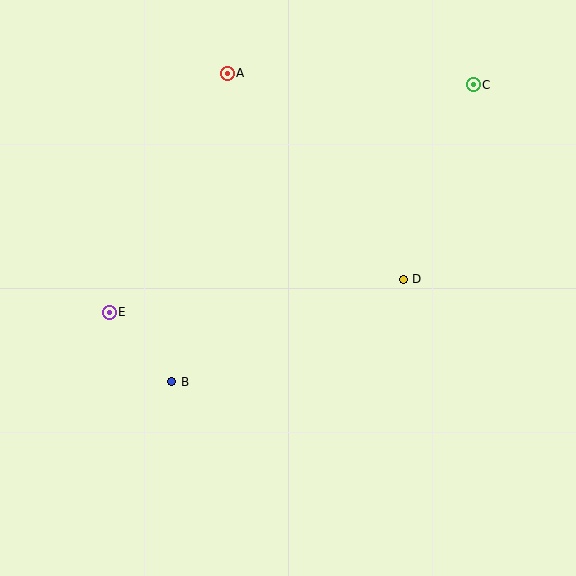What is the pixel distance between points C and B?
The distance between C and B is 424 pixels.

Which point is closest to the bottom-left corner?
Point B is closest to the bottom-left corner.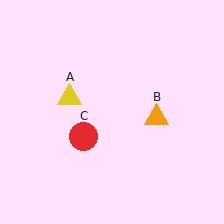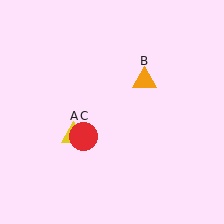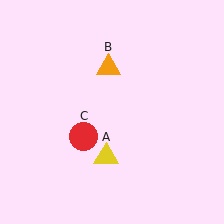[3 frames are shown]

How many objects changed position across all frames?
2 objects changed position: yellow triangle (object A), orange triangle (object B).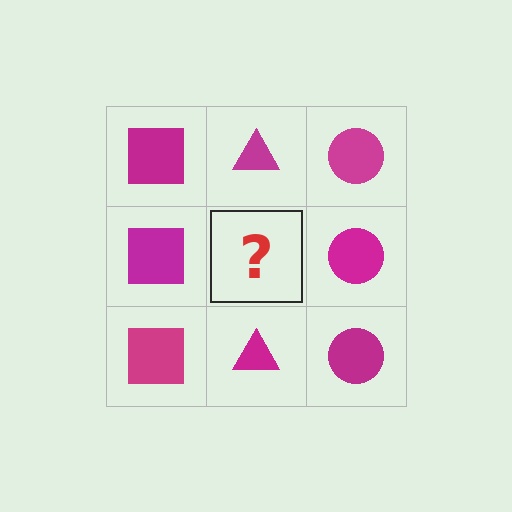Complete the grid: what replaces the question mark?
The question mark should be replaced with a magenta triangle.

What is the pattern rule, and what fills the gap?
The rule is that each column has a consistent shape. The gap should be filled with a magenta triangle.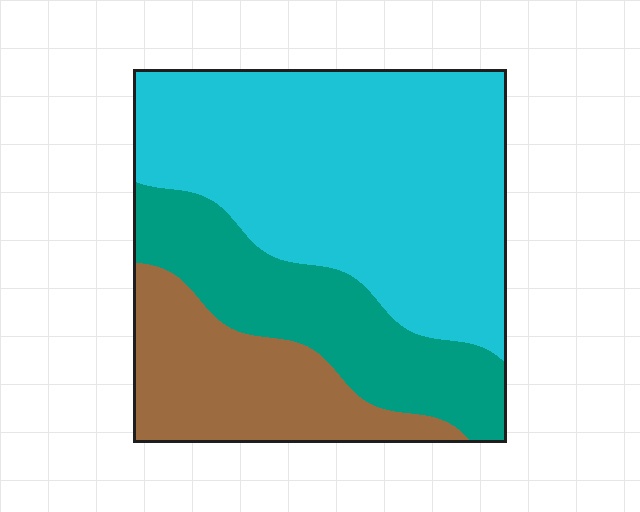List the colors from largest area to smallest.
From largest to smallest: cyan, teal, brown.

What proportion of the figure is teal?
Teal covers 25% of the figure.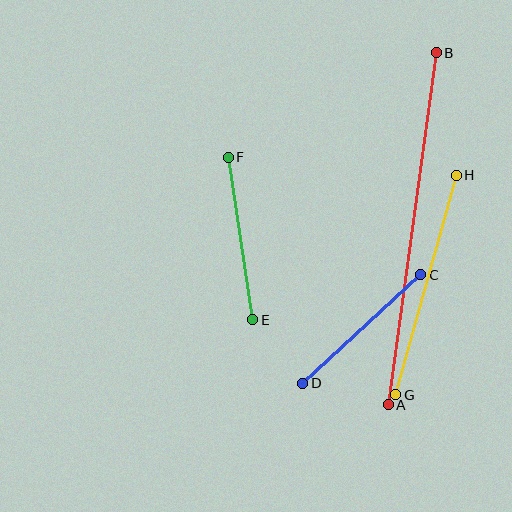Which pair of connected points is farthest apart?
Points A and B are farthest apart.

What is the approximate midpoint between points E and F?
The midpoint is at approximately (240, 239) pixels.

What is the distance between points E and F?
The distance is approximately 164 pixels.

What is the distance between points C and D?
The distance is approximately 160 pixels.